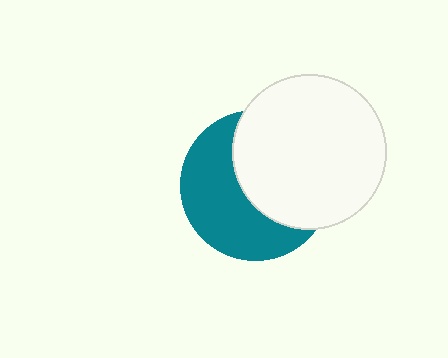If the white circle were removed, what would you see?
You would see the complete teal circle.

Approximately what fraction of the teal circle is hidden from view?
Roughly 50% of the teal circle is hidden behind the white circle.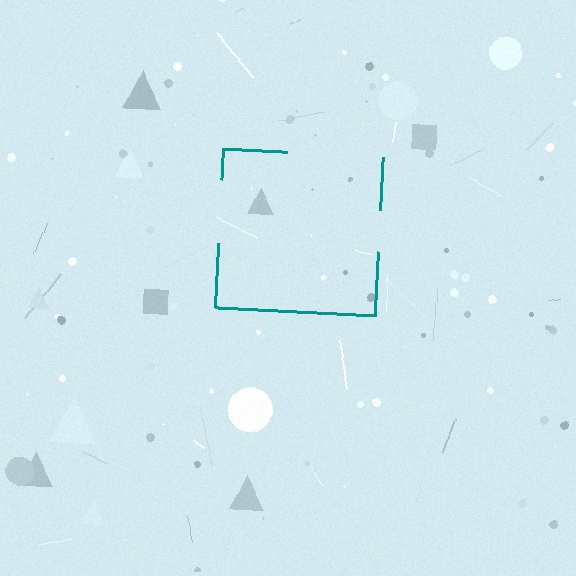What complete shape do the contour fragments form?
The contour fragments form a square.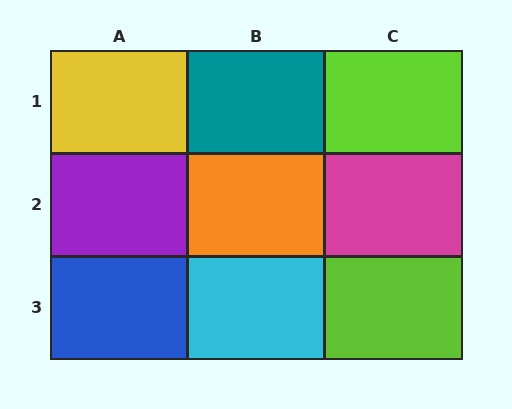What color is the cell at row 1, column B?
Teal.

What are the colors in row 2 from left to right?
Purple, orange, magenta.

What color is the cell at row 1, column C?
Lime.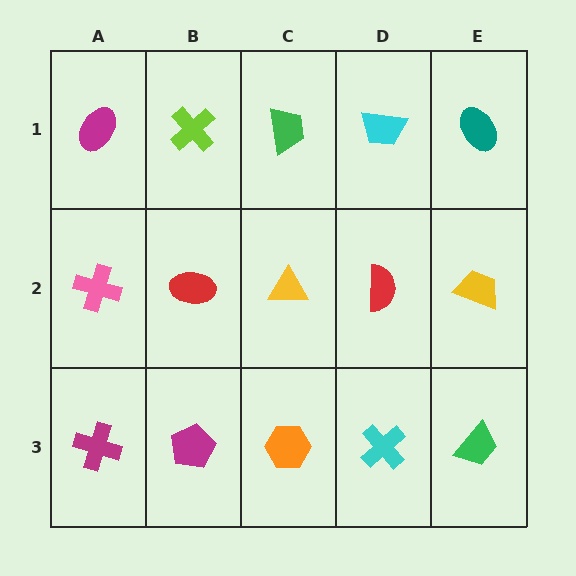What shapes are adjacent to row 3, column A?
A pink cross (row 2, column A), a magenta pentagon (row 3, column B).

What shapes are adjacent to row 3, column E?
A yellow trapezoid (row 2, column E), a cyan cross (row 3, column D).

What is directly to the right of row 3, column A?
A magenta pentagon.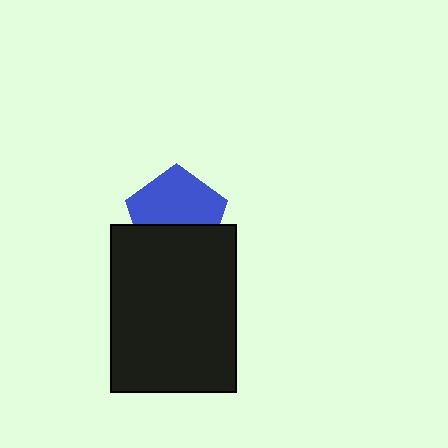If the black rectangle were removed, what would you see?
You would see the complete blue pentagon.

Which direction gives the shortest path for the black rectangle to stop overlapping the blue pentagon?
Moving down gives the shortest separation.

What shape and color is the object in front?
The object in front is a black rectangle.